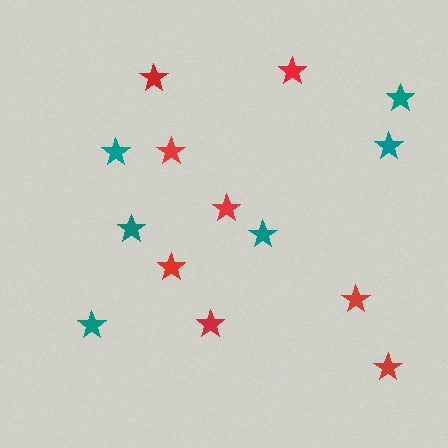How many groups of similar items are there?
There are 2 groups: one group of teal stars (6) and one group of red stars (8).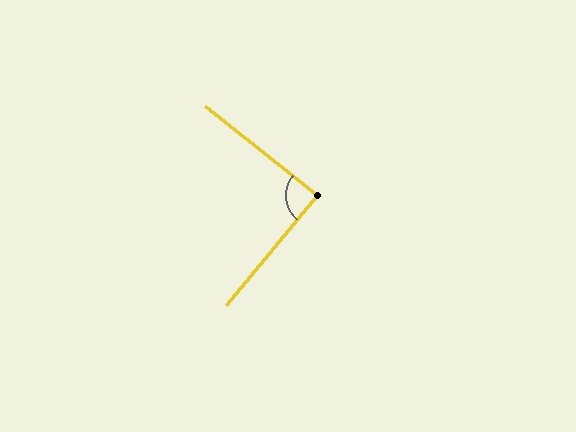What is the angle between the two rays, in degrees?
Approximately 89 degrees.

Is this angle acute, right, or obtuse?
It is approximately a right angle.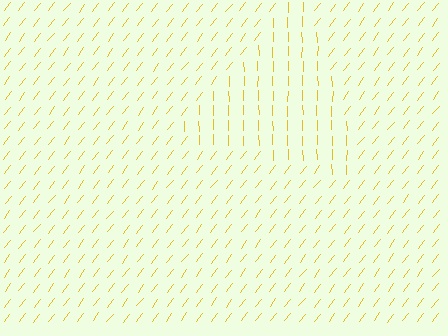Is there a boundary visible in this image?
Yes, there is a texture boundary formed by a change in line orientation.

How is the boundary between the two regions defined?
The boundary is defined purely by a change in line orientation (approximately 38 degrees difference). All lines are the same color and thickness.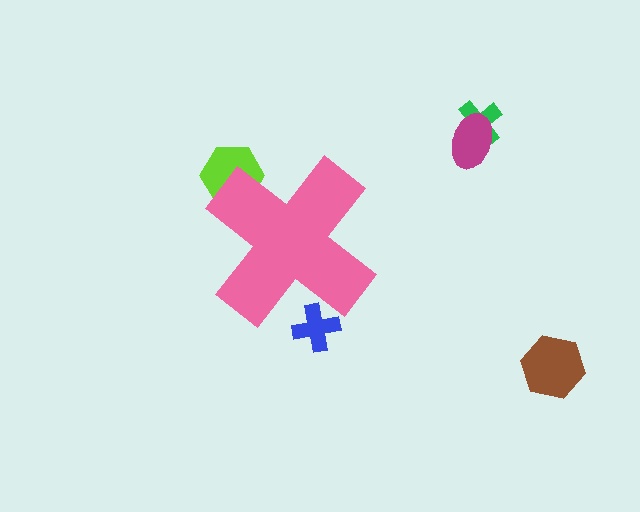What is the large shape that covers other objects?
A pink cross.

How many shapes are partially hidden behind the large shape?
2 shapes are partially hidden.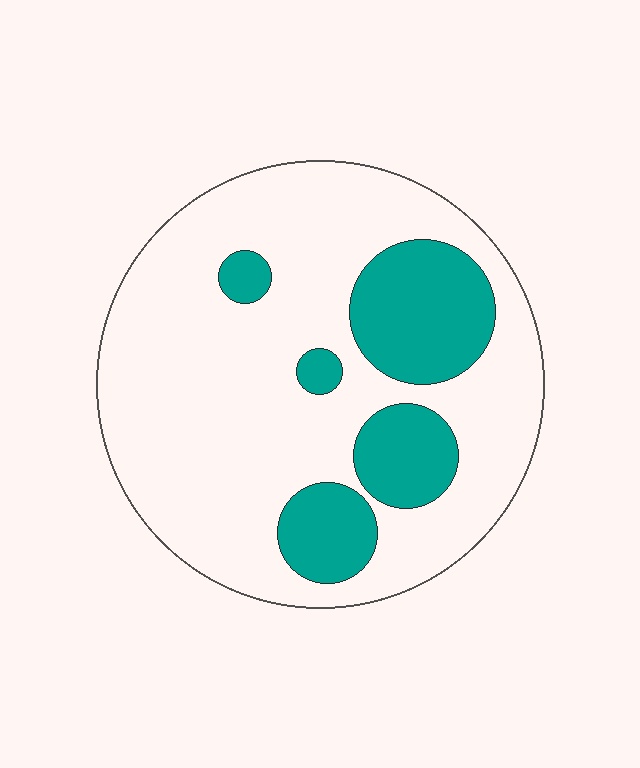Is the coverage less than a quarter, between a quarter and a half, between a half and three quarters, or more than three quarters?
Less than a quarter.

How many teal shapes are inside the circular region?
5.